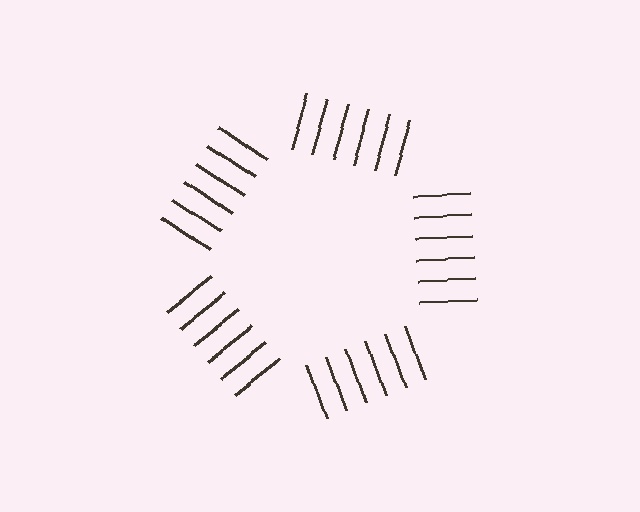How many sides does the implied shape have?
5 sides — the line-ends trace a pentagon.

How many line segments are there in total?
30 — 6 along each of the 5 edges.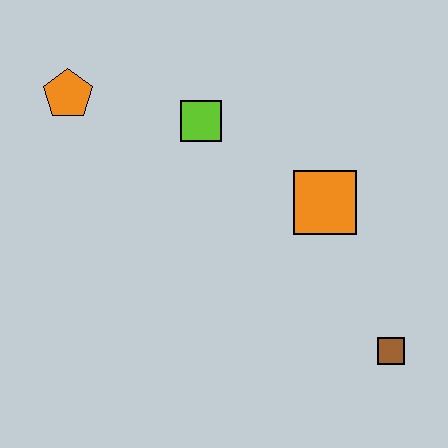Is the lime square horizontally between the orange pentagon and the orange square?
Yes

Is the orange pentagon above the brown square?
Yes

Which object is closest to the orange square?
The lime square is closest to the orange square.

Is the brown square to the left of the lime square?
No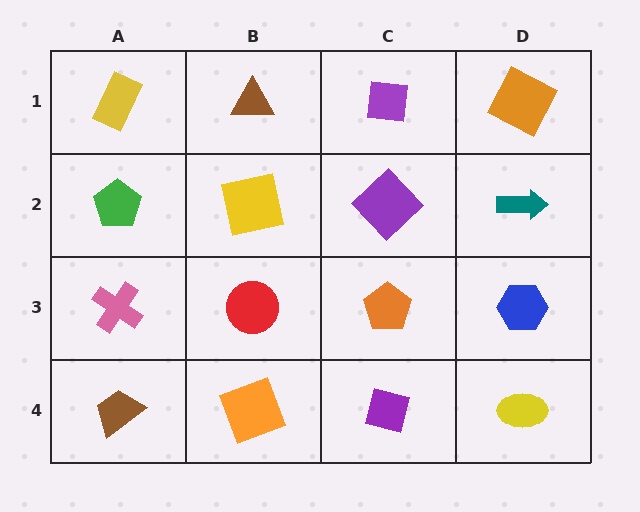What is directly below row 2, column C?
An orange pentagon.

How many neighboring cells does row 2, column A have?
3.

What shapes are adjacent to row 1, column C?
A purple diamond (row 2, column C), a brown triangle (row 1, column B), an orange square (row 1, column D).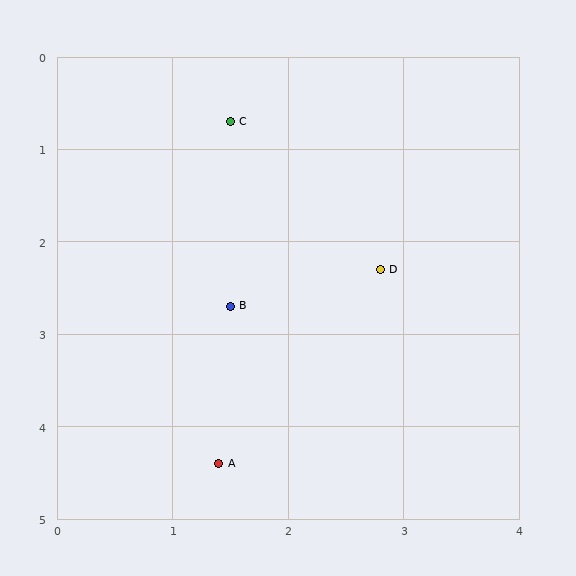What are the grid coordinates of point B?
Point B is at approximately (1.5, 2.7).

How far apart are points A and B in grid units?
Points A and B are about 1.7 grid units apart.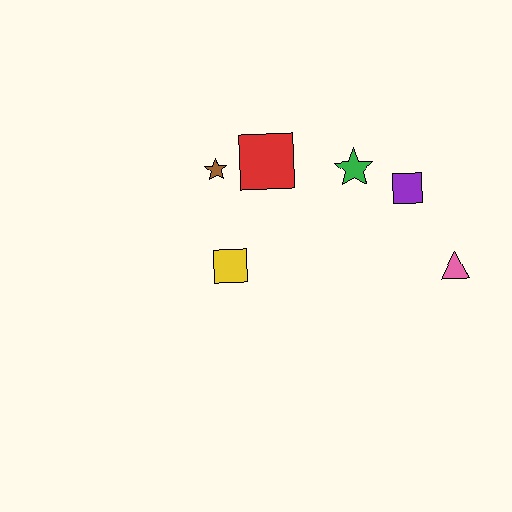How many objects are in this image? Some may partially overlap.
There are 6 objects.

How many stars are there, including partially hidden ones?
There are 2 stars.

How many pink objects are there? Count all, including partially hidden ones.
There is 1 pink object.